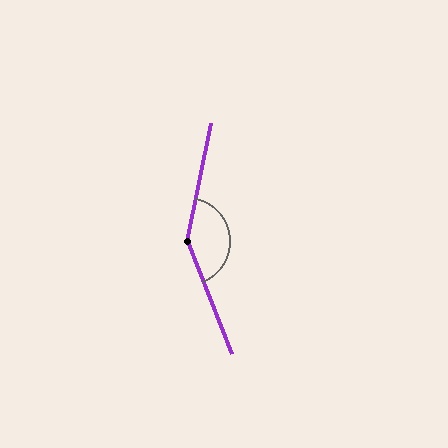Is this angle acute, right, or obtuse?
It is obtuse.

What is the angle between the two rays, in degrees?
Approximately 147 degrees.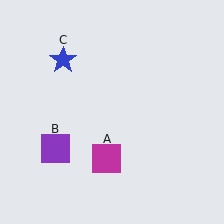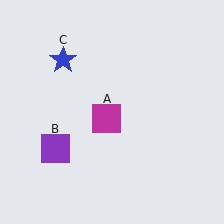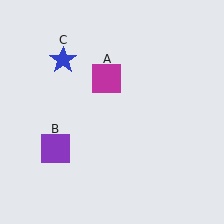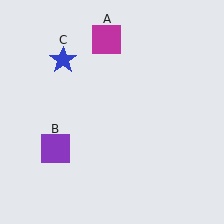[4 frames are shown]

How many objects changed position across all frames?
1 object changed position: magenta square (object A).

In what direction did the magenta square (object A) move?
The magenta square (object A) moved up.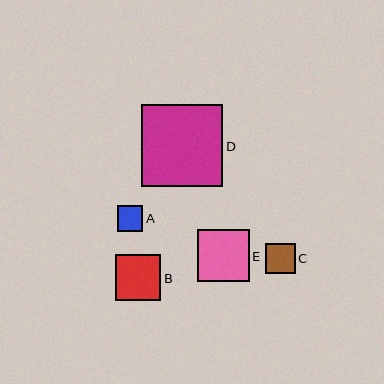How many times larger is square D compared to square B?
Square D is approximately 1.8 times the size of square B.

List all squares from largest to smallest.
From largest to smallest: D, E, B, C, A.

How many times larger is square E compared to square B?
Square E is approximately 1.1 times the size of square B.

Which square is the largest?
Square D is the largest with a size of approximately 82 pixels.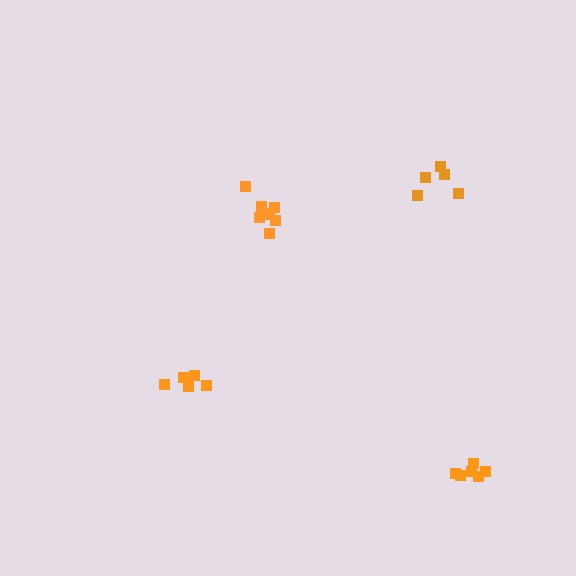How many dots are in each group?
Group 1: 5 dots, Group 2: 8 dots, Group 3: 5 dots, Group 4: 6 dots (24 total).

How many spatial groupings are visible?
There are 4 spatial groupings.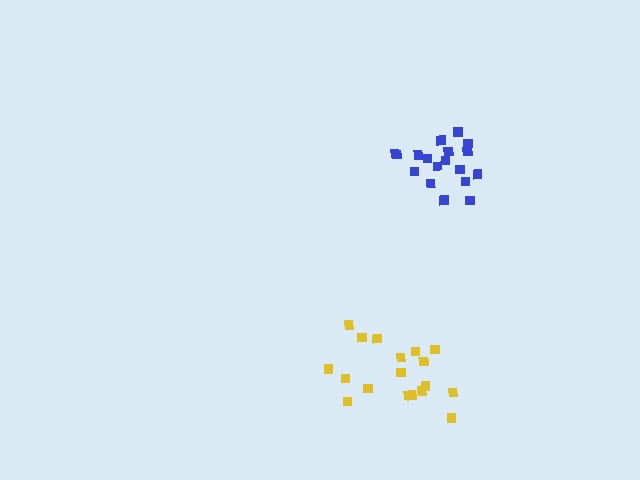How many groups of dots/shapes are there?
There are 2 groups.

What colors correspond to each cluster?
The clusters are colored: yellow, blue.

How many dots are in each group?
Group 1: 18 dots, Group 2: 18 dots (36 total).